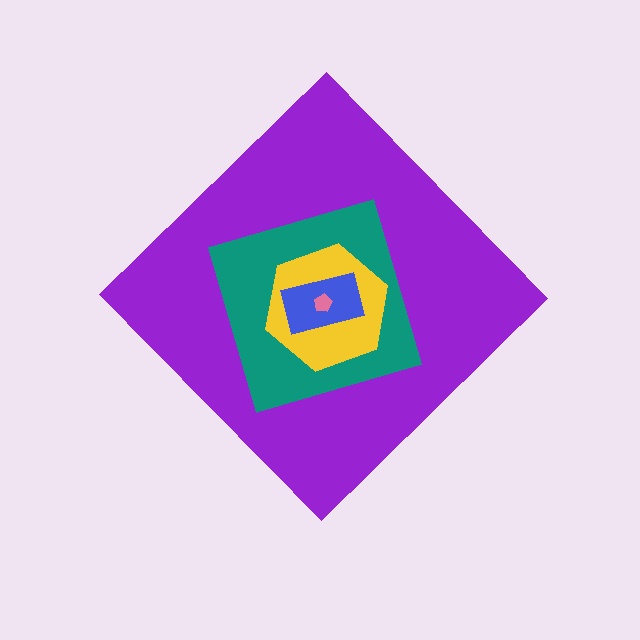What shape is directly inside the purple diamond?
The teal square.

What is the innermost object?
The pink pentagon.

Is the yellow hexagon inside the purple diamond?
Yes.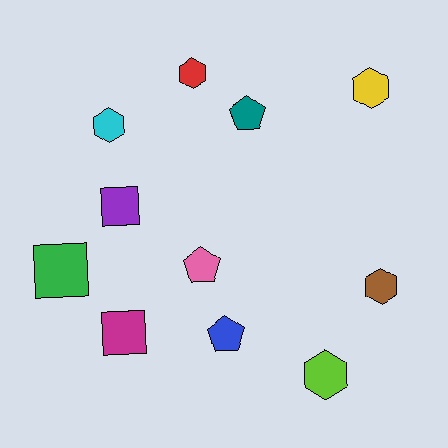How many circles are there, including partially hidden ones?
There are no circles.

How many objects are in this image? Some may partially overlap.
There are 11 objects.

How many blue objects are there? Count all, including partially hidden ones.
There is 1 blue object.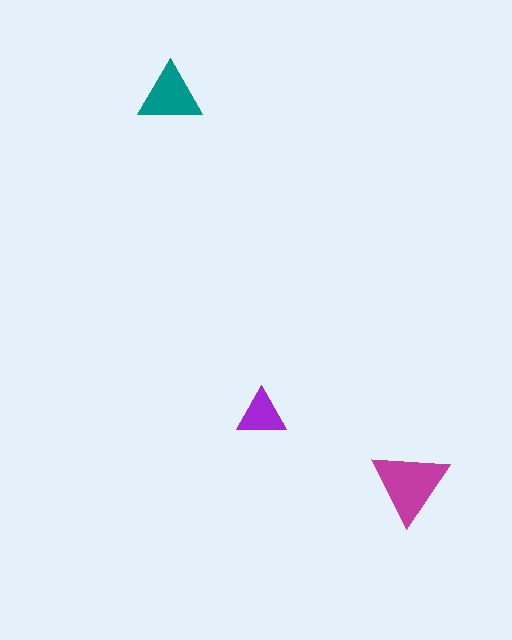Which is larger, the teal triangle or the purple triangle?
The teal one.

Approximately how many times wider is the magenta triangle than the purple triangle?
About 1.5 times wider.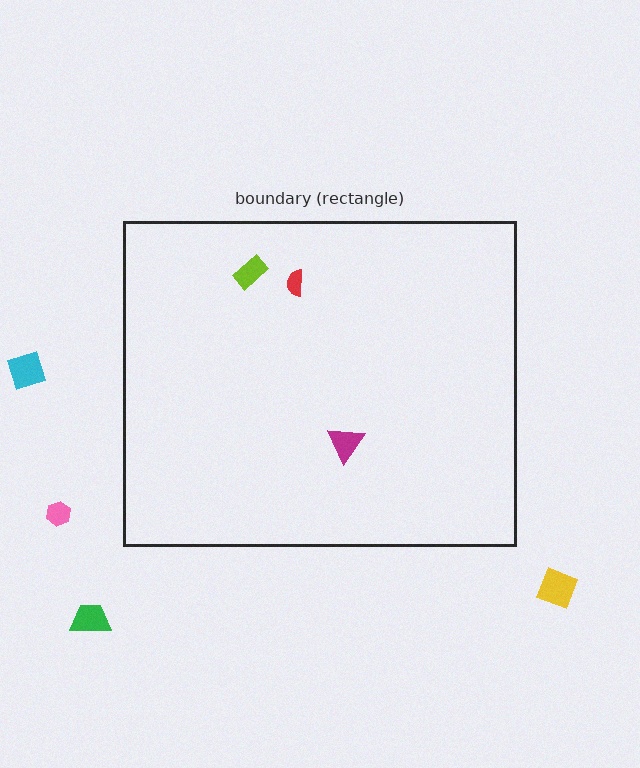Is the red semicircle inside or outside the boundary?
Inside.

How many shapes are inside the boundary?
3 inside, 4 outside.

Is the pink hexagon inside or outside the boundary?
Outside.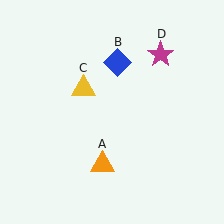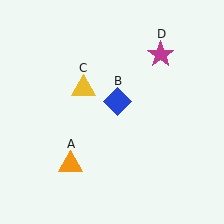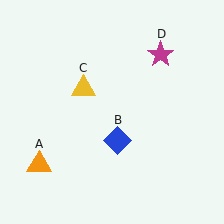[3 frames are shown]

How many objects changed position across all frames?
2 objects changed position: orange triangle (object A), blue diamond (object B).